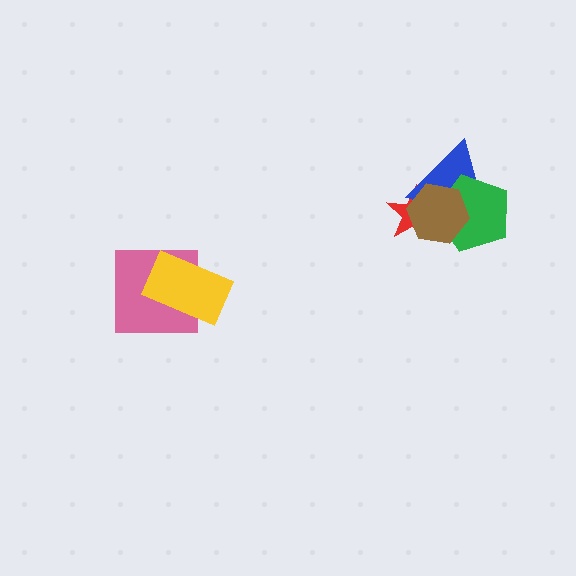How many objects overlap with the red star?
3 objects overlap with the red star.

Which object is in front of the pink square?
The yellow rectangle is in front of the pink square.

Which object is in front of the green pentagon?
The brown hexagon is in front of the green pentagon.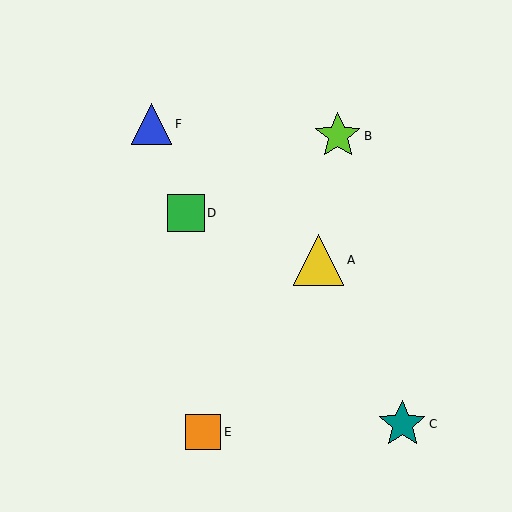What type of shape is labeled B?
Shape B is a lime star.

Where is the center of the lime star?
The center of the lime star is at (338, 136).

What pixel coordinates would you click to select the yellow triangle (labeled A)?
Click at (319, 260) to select the yellow triangle A.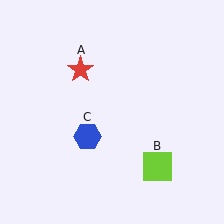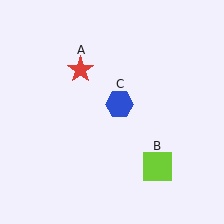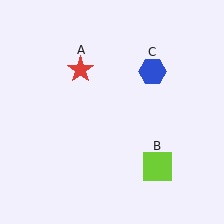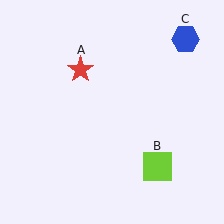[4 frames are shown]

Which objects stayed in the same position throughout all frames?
Red star (object A) and lime square (object B) remained stationary.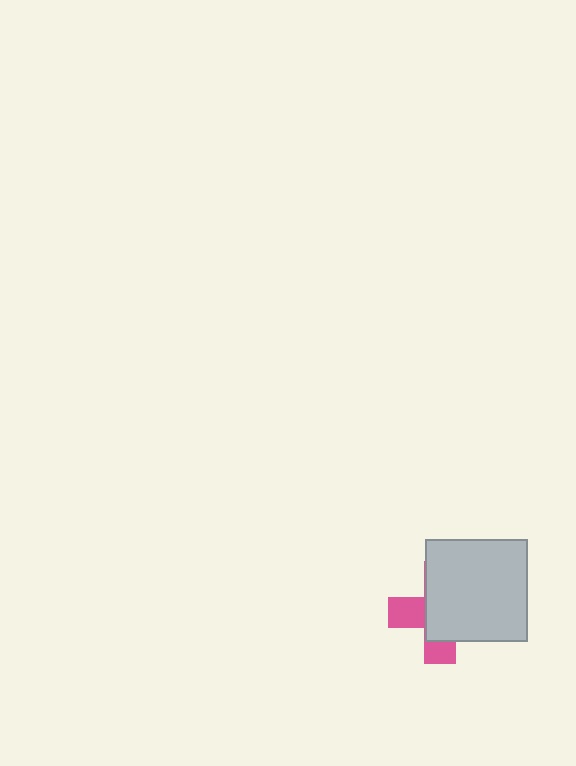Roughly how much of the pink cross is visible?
A small part of it is visible (roughly 36%).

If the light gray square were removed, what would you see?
You would see the complete pink cross.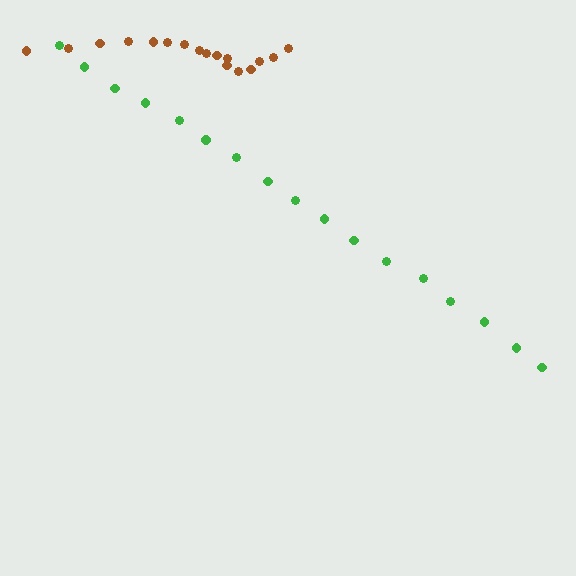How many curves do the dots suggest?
There are 2 distinct paths.